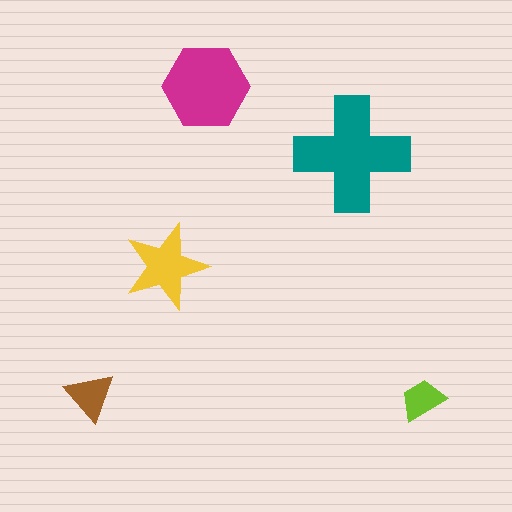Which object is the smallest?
The lime trapezoid.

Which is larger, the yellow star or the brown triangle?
The yellow star.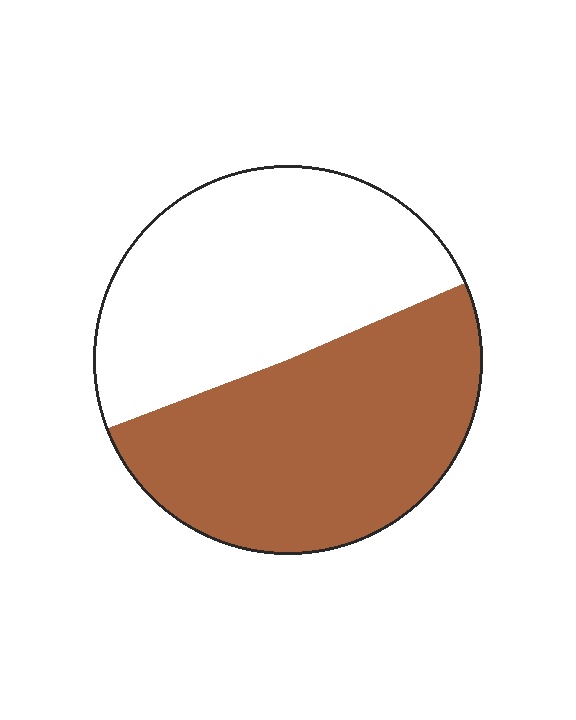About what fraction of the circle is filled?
About one half (1/2).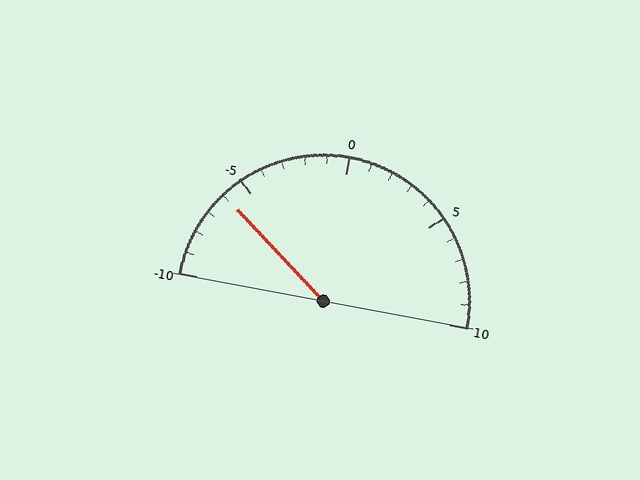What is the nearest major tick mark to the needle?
The nearest major tick mark is -5.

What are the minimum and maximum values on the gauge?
The gauge ranges from -10 to 10.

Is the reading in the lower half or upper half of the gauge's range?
The reading is in the lower half of the range (-10 to 10).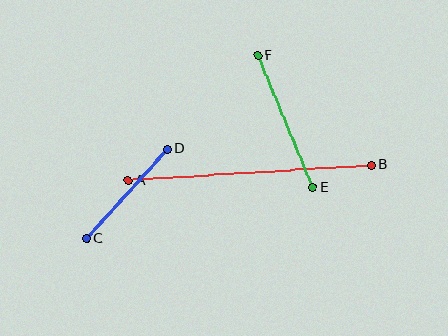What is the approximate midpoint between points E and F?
The midpoint is at approximately (285, 122) pixels.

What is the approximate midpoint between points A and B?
The midpoint is at approximately (250, 173) pixels.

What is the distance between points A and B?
The distance is approximately 244 pixels.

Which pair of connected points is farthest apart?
Points A and B are farthest apart.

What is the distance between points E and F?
The distance is approximately 143 pixels.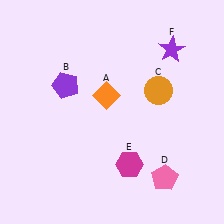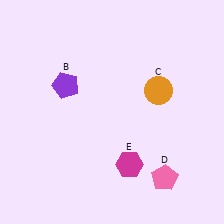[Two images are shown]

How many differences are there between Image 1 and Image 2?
There are 2 differences between the two images.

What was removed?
The purple star (F), the orange diamond (A) were removed in Image 2.